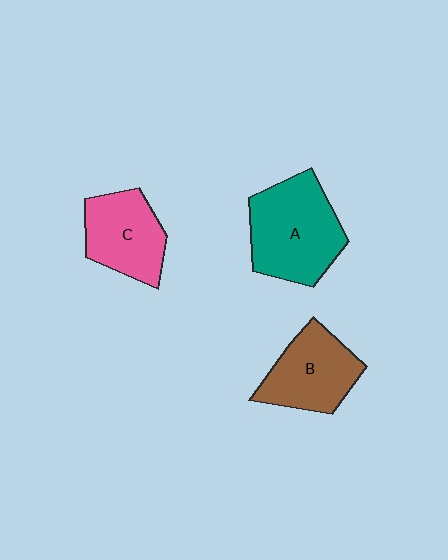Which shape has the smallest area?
Shape C (pink).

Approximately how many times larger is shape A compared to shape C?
Approximately 1.4 times.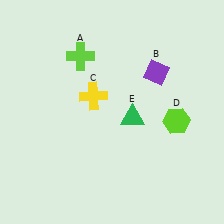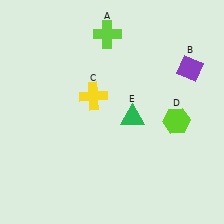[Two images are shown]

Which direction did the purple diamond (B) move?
The purple diamond (B) moved right.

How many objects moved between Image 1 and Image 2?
2 objects moved between the two images.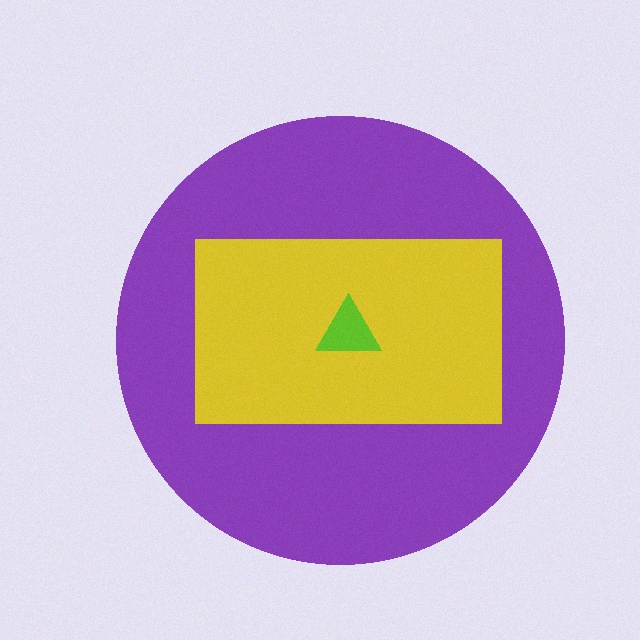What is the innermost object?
The lime triangle.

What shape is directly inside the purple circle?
The yellow rectangle.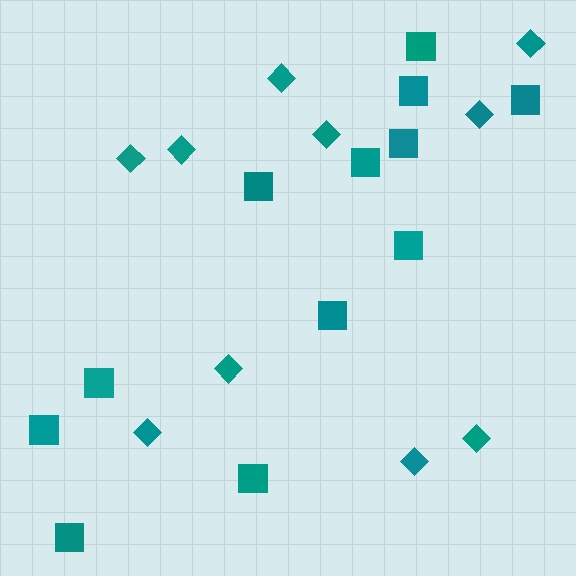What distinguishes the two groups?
There are 2 groups: one group of squares (12) and one group of diamonds (10).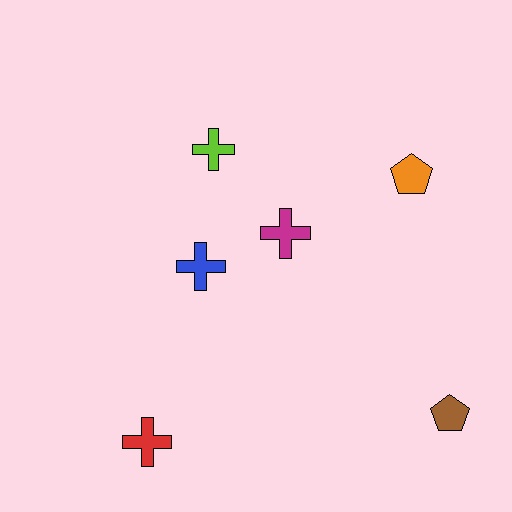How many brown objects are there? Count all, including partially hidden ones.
There is 1 brown object.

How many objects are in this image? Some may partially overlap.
There are 6 objects.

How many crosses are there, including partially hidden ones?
There are 4 crosses.